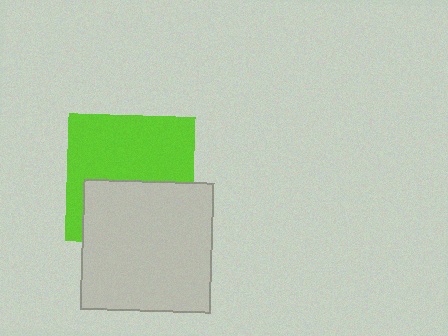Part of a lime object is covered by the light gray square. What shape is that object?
It is a square.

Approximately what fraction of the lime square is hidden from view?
Roughly 42% of the lime square is hidden behind the light gray square.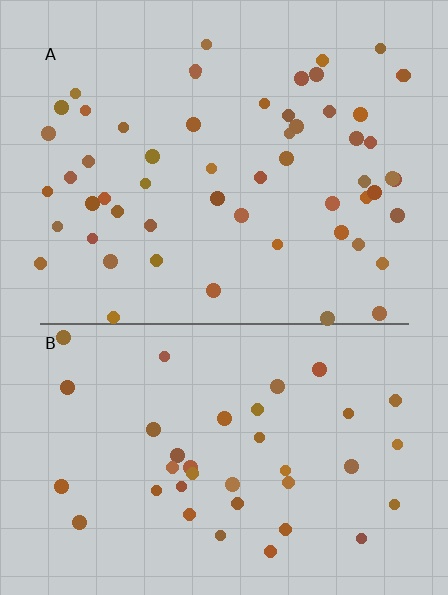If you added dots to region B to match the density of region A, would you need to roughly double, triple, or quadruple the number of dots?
Approximately double.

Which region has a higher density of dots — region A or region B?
A (the top).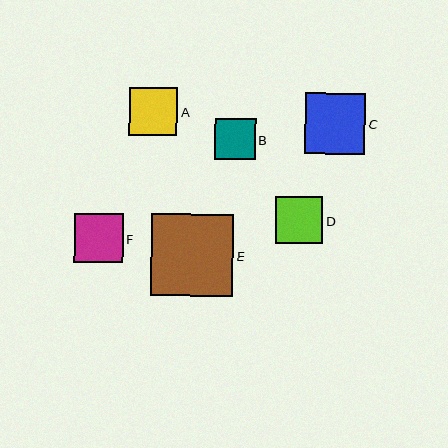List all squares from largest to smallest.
From largest to smallest: E, C, F, A, D, B.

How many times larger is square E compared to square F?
Square E is approximately 1.7 times the size of square F.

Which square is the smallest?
Square B is the smallest with a size of approximately 41 pixels.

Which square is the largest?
Square E is the largest with a size of approximately 82 pixels.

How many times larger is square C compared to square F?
Square C is approximately 1.2 times the size of square F.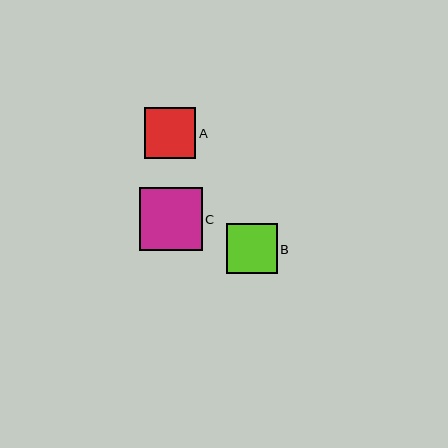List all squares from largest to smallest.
From largest to smallest: C, A, B.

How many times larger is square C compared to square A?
Square C is approximately 1.2 times the size of square A.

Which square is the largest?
Square C is the largest with a size of approximately 63 pixels.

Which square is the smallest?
Square B is the smallest with a size of approximately 51 pixels.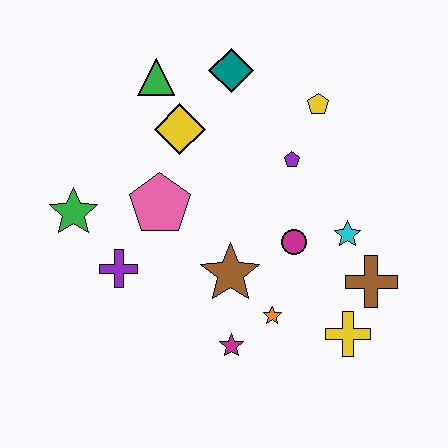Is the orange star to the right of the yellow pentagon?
No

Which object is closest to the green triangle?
The yellow diamond is closest to the green triangle.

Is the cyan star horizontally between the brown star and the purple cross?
No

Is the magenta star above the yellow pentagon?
No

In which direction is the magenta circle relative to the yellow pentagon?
The magenta circle is below the yellow pentagon.